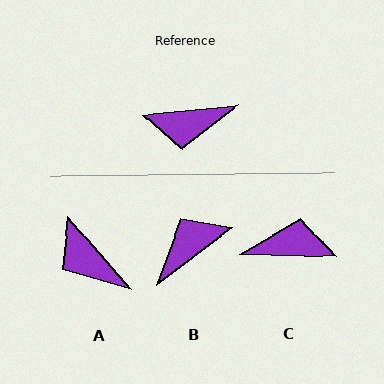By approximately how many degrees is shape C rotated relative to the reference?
Approximately 173 degrees counter-clockwise.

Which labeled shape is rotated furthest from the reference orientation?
C, about 173 degrees away.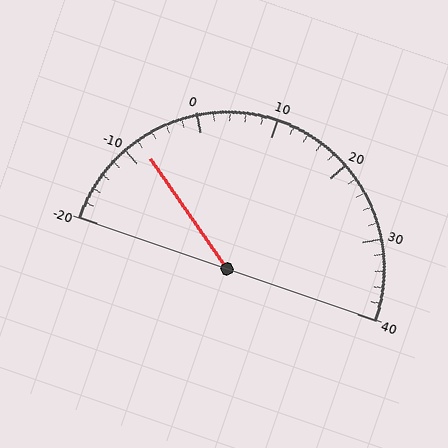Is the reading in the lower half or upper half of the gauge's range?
The reading is in the lower half of the range (-20 to 40).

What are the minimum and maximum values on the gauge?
The gauge ranges from -20 to 40.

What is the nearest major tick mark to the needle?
The nearest major tick mark is -10.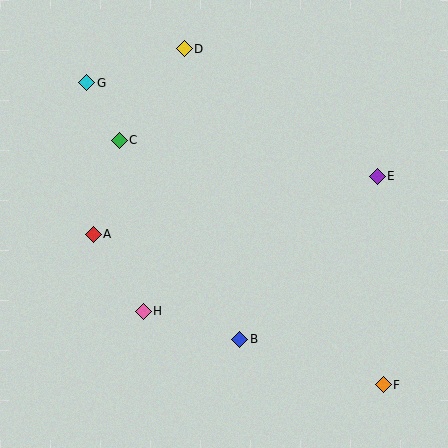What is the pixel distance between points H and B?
The distance between H and B is 101 pixels.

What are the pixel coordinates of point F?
Point F is at (383, 385).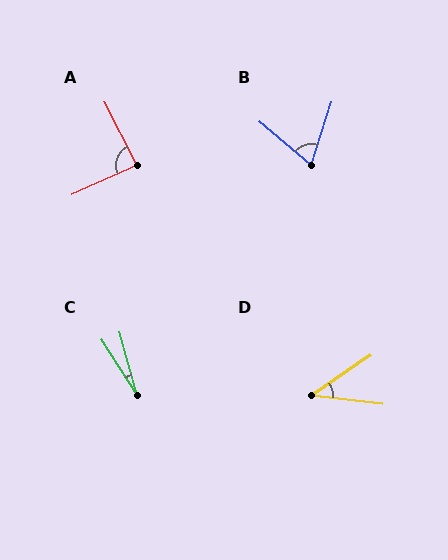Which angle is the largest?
A, at approximately 87 degrees.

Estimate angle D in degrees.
Approximately 41 degrees.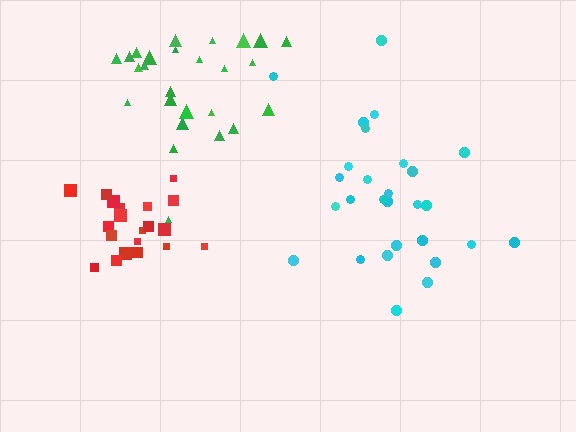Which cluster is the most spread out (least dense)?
Cyan.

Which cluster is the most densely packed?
Red.